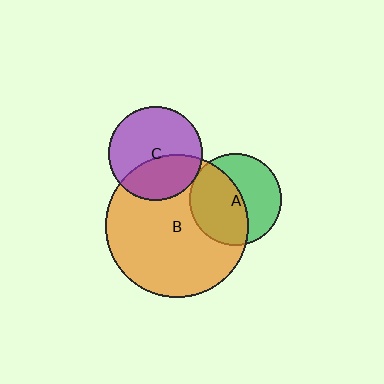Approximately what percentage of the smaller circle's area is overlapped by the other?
Approximately 5%.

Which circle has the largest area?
Circle B (orange).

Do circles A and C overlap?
Yes.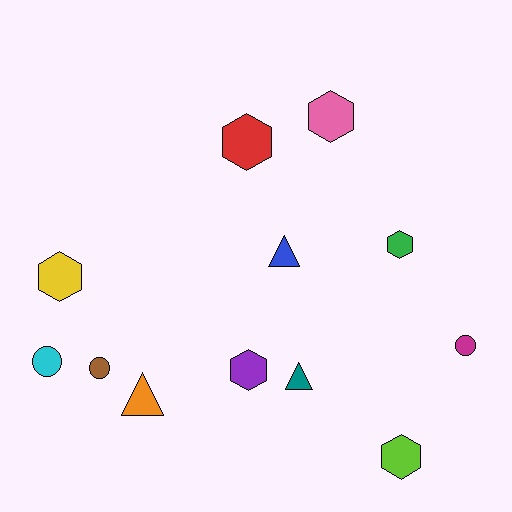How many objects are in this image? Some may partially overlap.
There are 12 objects.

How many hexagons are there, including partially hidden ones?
There are 6 hexagons.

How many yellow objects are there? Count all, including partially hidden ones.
There is 1 yellow object.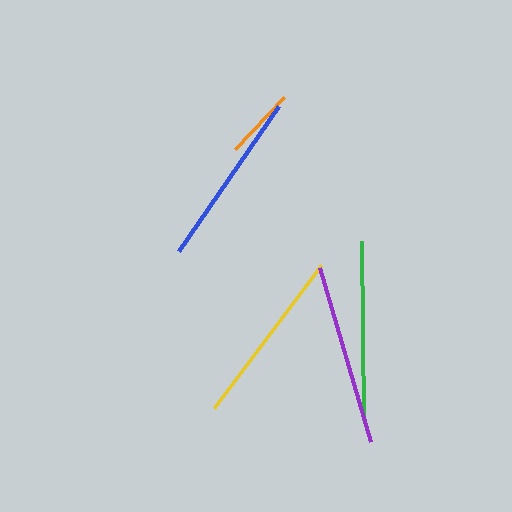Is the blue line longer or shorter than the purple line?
The purple line is longer than the blue line.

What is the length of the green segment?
The green segment is approximately 179 pixels long.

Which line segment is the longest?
The purple line is the longest at approximately 181 pixels.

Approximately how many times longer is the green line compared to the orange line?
The green line is approximately 2.5 times the length of the orange line.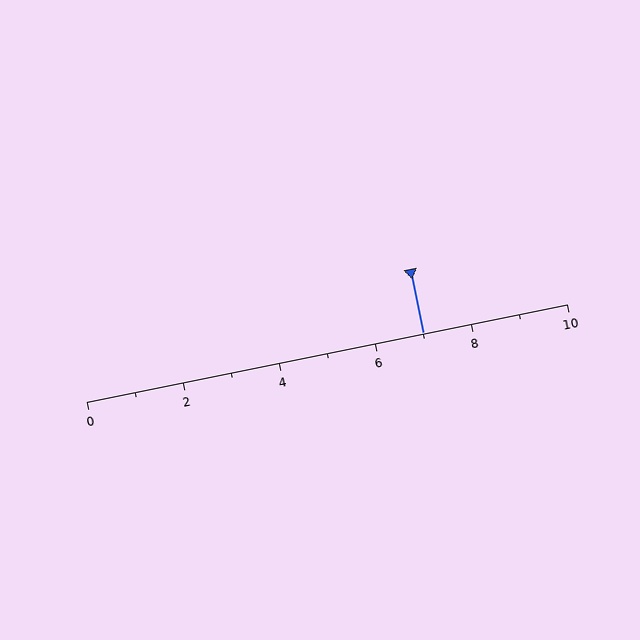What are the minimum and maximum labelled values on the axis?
The axis runs from 0 to 10.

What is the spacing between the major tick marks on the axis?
The major ticks are spaced 2 apart.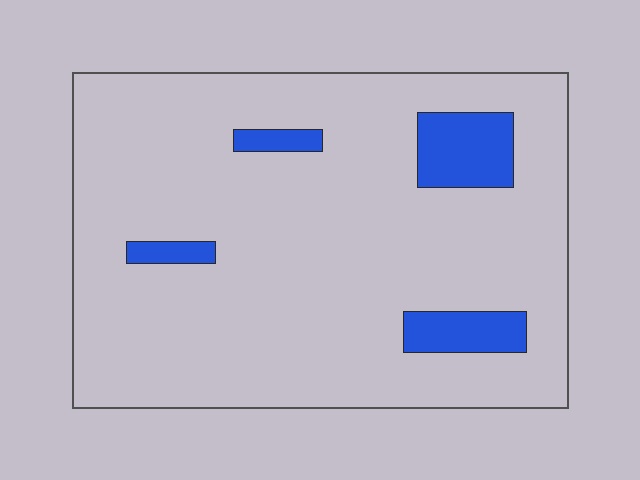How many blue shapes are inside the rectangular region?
4.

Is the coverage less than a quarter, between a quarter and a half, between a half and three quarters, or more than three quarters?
Less than a quarter.